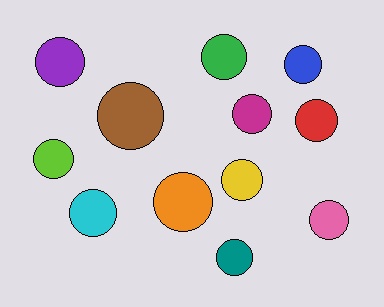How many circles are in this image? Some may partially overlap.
There are 12 circles.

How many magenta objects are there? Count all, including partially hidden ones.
There is 1 magenta object.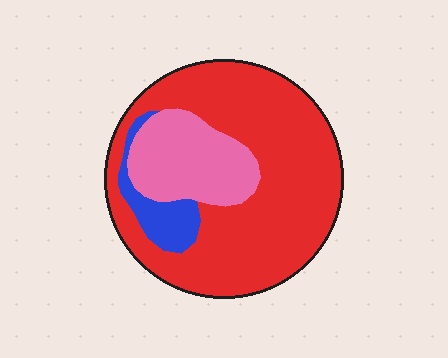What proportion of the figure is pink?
Pink covers roughly 20% of the figure.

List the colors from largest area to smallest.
From largest to smallest: red, pink, blue.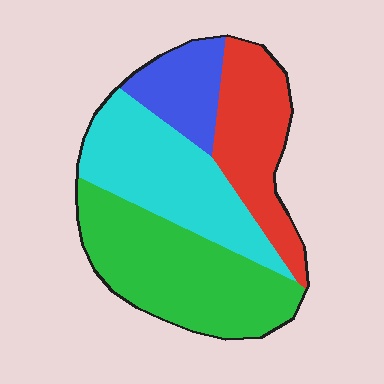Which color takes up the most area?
Green, at roughly 35%.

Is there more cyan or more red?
Cyan.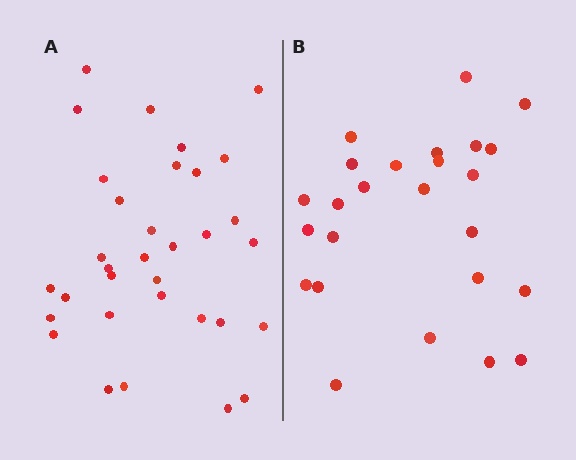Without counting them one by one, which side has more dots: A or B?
Region A (the left region) has more dots.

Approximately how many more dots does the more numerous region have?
Region A has roughly 8 or so more dots than region B.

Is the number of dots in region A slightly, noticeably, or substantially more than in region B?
Region A has noticeably more, but not dramatically so. The ratio is roughly 1.3 to 1.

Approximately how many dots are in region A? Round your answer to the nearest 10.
About 30 dots. (The exact count is 33, which rounds to 30.)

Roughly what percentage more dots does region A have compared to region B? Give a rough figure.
About 30% more.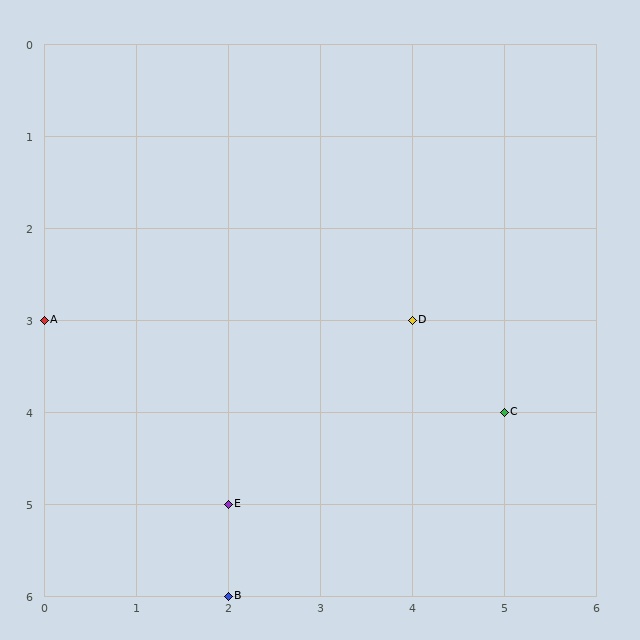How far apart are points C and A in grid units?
Points C and A are 5 columns and 1 row apart (about 5.1 grid units diagonally).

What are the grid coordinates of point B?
Point B is at grid coordinates (2, 6).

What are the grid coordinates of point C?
Point C is at grid coordinates (5, 4).